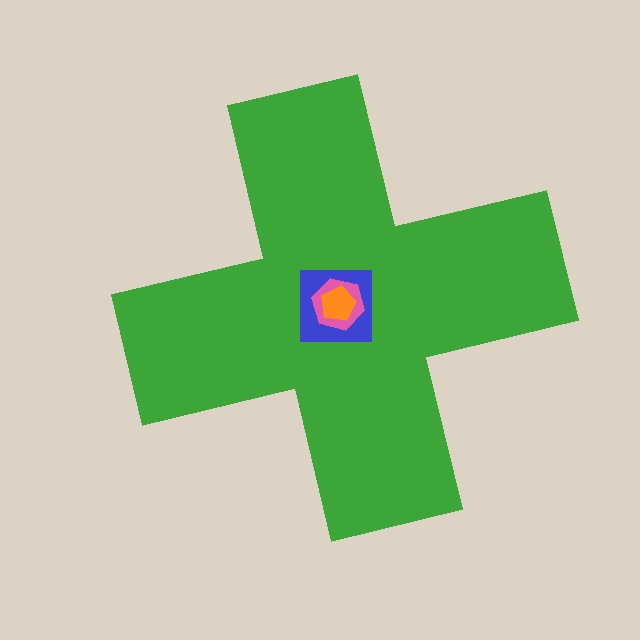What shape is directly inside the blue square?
The pink hexagon.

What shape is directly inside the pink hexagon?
The orange pentagon.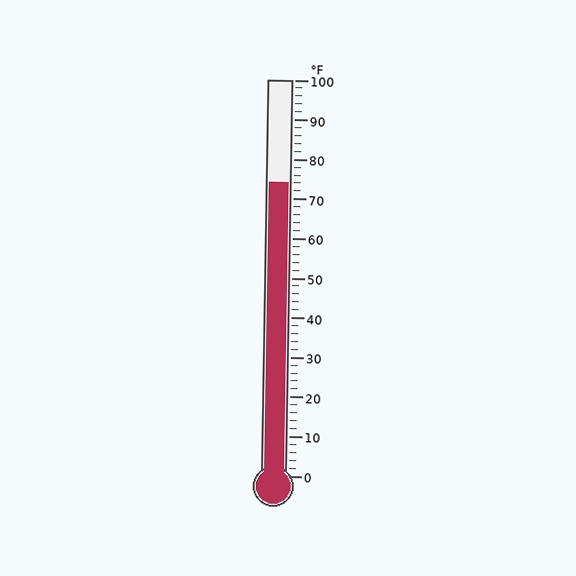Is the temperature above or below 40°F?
The temperature is above 40°F.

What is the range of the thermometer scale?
The thermometer scale ranges from 0°F to 100°F.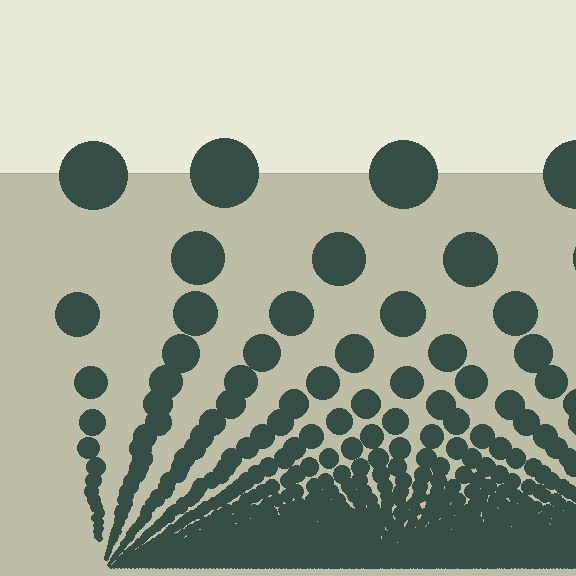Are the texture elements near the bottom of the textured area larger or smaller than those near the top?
Smaller. The gradient is inverted — elements near the bottom are smaller and denser.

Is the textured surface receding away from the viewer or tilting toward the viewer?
The surface appears to tilt toward the viewer. Texture elements get larger and sparser toward the top.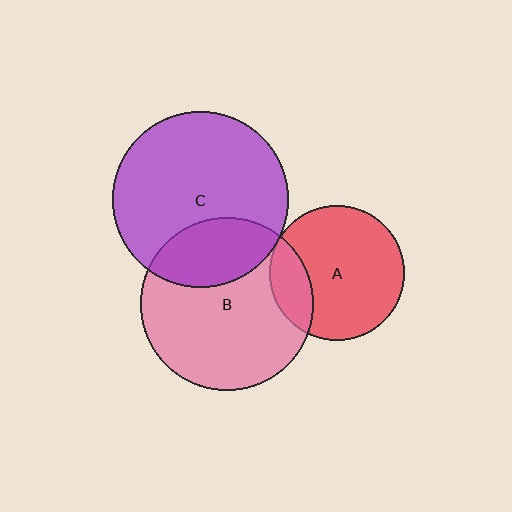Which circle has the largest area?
Circle C (purple).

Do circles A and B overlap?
Yes.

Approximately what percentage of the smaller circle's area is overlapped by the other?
Approximately 20%.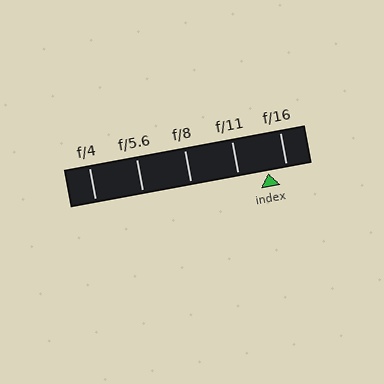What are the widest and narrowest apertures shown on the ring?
The widest aperture shown is f/4 and the narrowest is f/16.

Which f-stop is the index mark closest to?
The index mark is closest to f/16.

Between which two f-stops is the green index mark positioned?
The index mark is between f/11 and f/16.